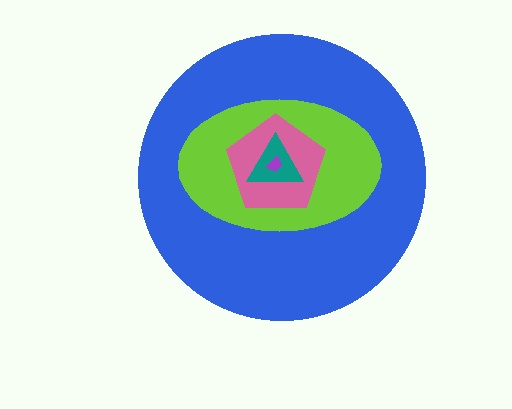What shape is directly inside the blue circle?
The lime ellipse.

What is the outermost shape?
The blue circle.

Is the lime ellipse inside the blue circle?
Yes.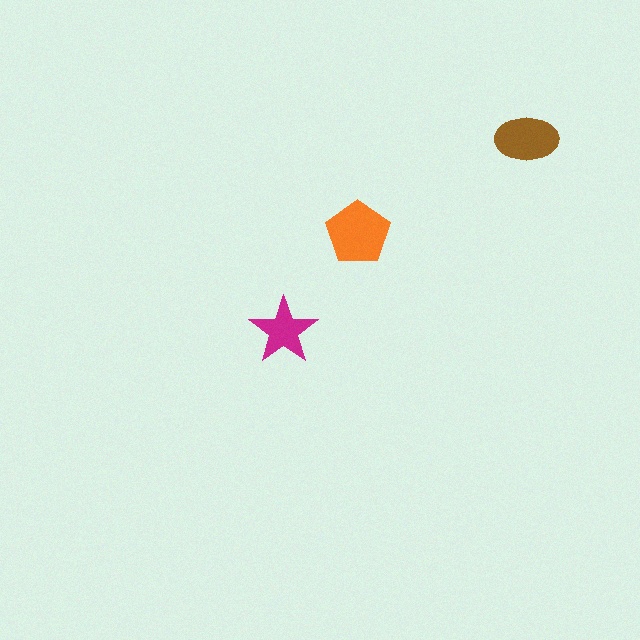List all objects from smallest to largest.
The magenta star, the brown ellipse, the orange pentagon.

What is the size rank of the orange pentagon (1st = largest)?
1st.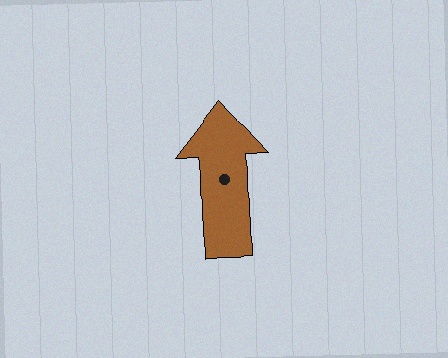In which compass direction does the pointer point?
North.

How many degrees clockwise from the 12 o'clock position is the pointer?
Approximately 358 degrees.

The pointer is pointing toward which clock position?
Roughly 12 o'clock.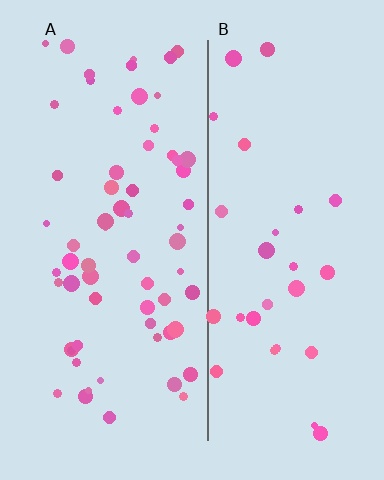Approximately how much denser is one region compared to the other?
Approximately 2.2× — region A over region B.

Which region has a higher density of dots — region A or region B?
A (the left).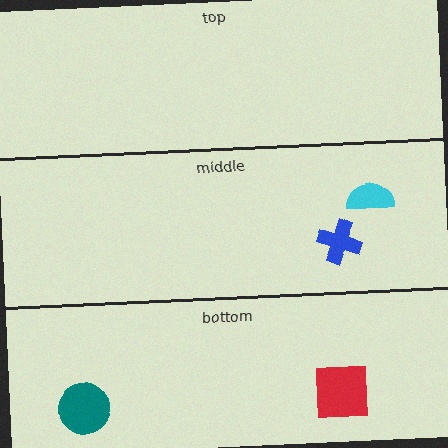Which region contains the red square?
The bottom region.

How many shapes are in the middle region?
2.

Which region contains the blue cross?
The middle region.